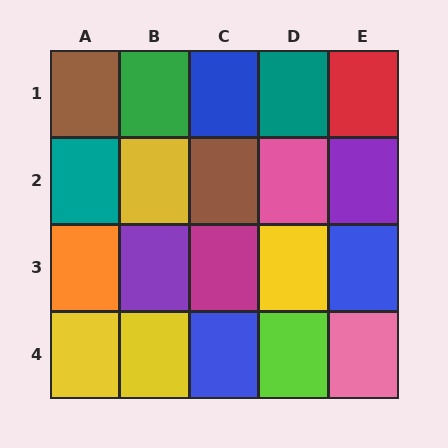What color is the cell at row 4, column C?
Blue.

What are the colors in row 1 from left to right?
Brown, green, blue, teal, red.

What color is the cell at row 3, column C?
Magenta.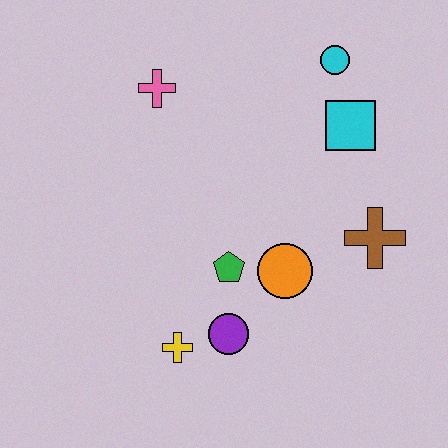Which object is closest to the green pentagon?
The orange circle is closest to the green pentagon.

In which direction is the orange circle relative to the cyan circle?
The orange circle is below the cyan circle.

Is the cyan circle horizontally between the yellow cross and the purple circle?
No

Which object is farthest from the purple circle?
The cyan circle is farthest from the purple circle.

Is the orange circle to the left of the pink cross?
No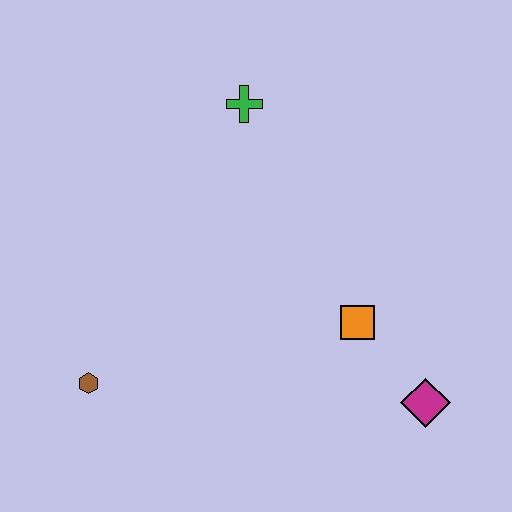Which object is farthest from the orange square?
The brown hexagon is farthest from the orange square.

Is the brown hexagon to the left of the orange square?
Yes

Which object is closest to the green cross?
The orange square is closest to the green cross.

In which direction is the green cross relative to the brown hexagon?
The green cross is above the brown hexagon.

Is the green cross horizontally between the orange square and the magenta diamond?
No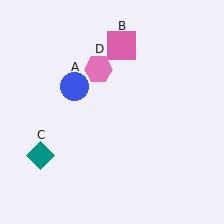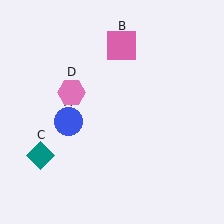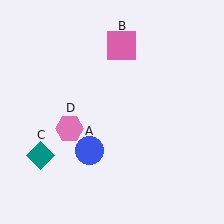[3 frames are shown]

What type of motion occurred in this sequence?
The blue circle (object A), pink hexagon (object D) rotated counterclockwise around the center of the scene.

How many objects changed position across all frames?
2 objects changed position: blue circle (object A), pink hexagon (object D).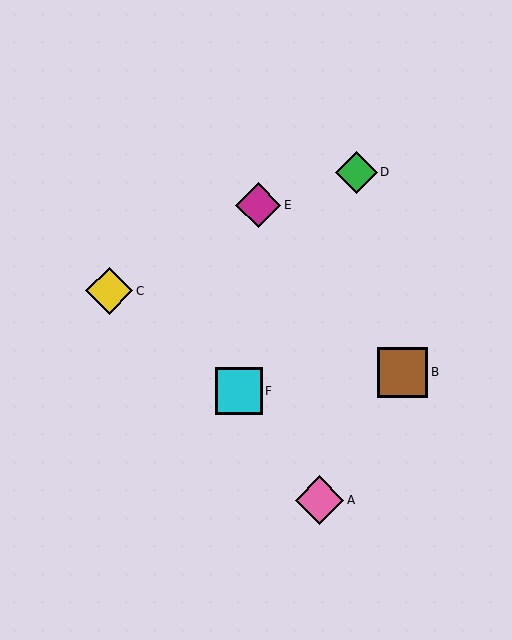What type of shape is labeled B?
Shape B is a brown square.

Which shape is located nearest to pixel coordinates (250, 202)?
The magenta diamond (labeled E) at (258, 205) is nearest to that location.